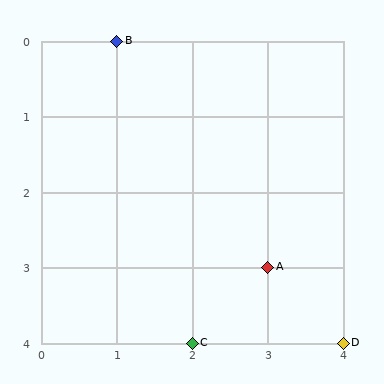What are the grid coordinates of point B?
Point B is at grid coordinates (1, 0).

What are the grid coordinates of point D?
Point D is at grid coordinates (4, 4).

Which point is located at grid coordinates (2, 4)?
Point C is at (2, 4).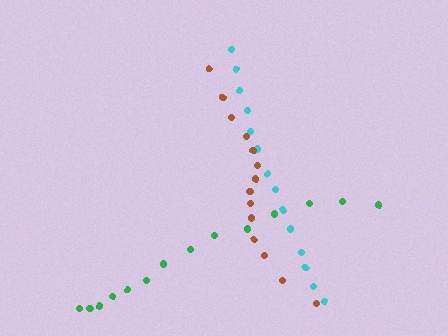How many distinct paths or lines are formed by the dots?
There are 3 distinct paths.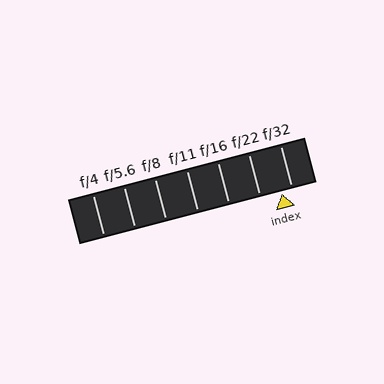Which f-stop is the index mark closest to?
The index mark is closest to f/32.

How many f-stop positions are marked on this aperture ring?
There are 7 f-stop positions marked.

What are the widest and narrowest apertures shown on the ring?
The widest aperture shown is f/4 and the narrowest is f/32.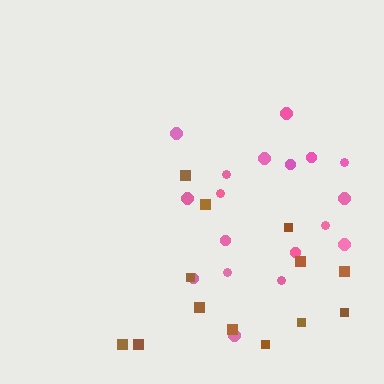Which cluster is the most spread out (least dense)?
Brown.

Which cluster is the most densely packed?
Pink.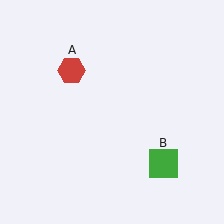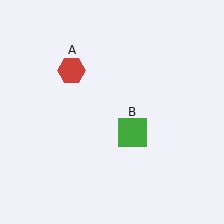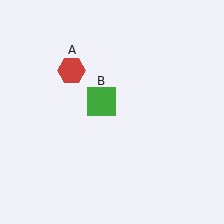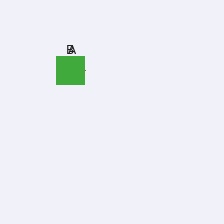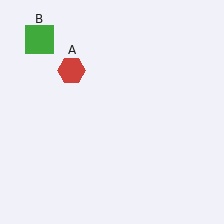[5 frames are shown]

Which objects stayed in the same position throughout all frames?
Red hexagon (object A) remained stationary.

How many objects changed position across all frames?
1 object changed position: green square (object B).